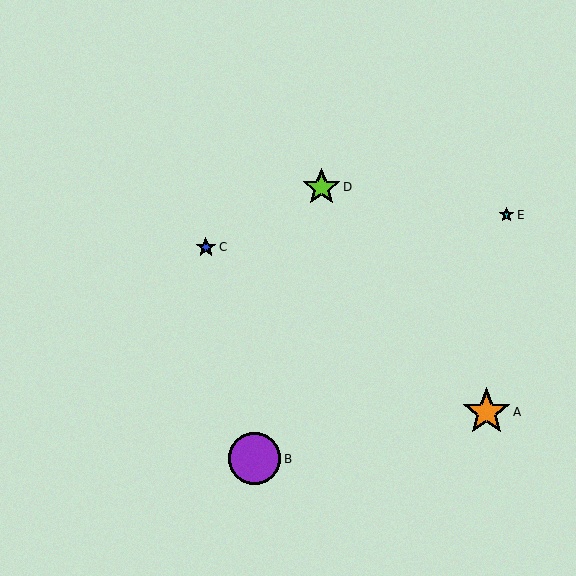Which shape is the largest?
The purple circle (labeled B) is the largest.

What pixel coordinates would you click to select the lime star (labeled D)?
Click at (322, 187) to select the lime star D.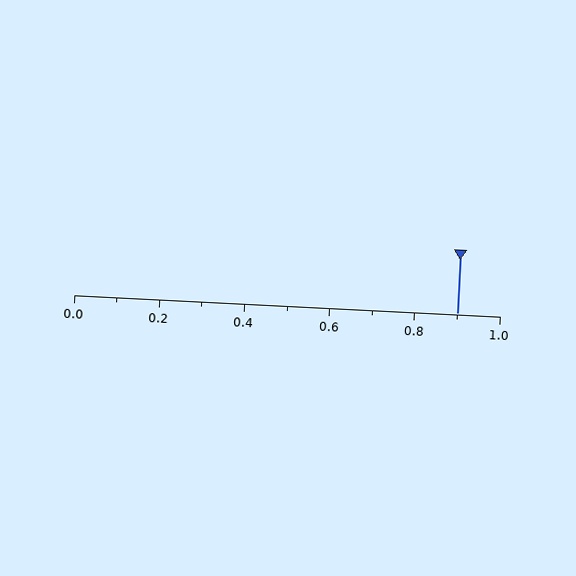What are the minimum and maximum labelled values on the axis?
The axis runs from 0.0 to 1.0.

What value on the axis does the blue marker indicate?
The marker indicates approximately 0.9.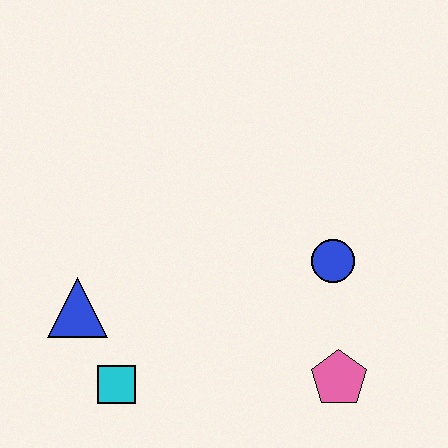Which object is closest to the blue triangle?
The cyan square is closest to the blue triangle.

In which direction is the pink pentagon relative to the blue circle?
The pink pentagon is below the blue circle.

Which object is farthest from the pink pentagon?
The blue triangle is farthest from the pink pentagon.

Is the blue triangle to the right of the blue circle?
No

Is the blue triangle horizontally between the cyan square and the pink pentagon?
No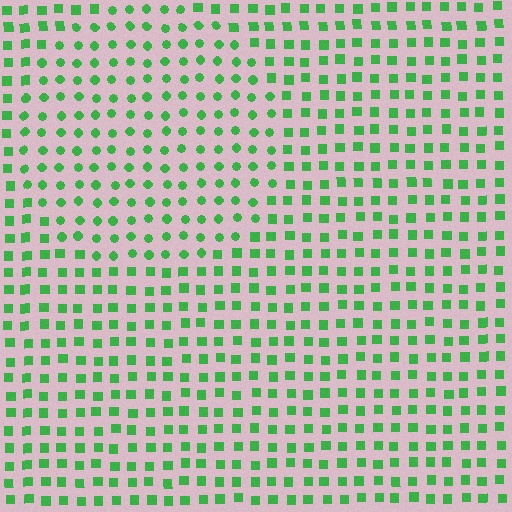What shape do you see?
I see a circle.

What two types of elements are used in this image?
The image uses circles inside the circle region and squares outside it.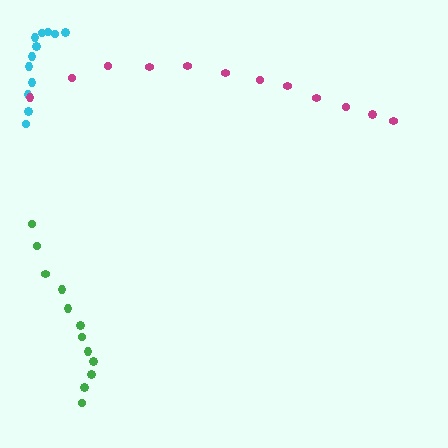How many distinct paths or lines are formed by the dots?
There are 3 distinct paths.